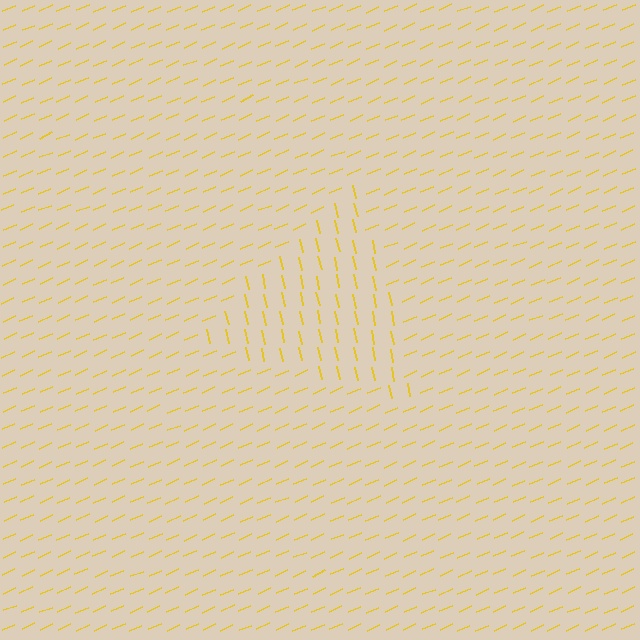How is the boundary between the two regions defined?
The boundary is defined purely by a change in line orientation (approximately 78 degrees difference). All lines are the same color and thickness.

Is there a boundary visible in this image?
Yes, there is a texture boundary formed by a change in line orientation.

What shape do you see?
I see a triangle.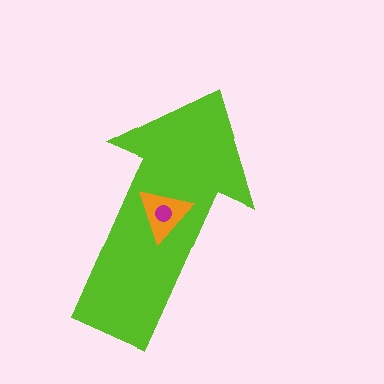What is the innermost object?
The magenta circle.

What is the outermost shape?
The lime arrow.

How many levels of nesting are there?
3.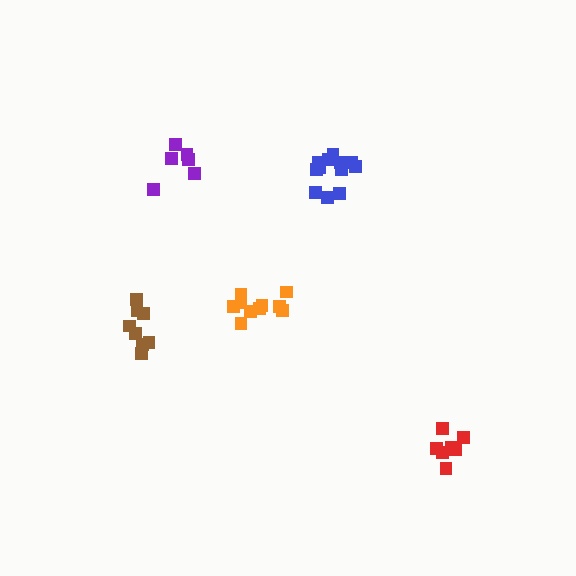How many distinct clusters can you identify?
There are 5 distinct clusters.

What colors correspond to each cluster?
The clusters are colored: red, purple, orange, blue, brown.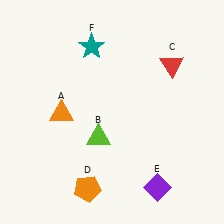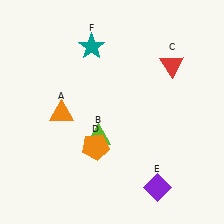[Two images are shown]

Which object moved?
The orange pentagon (D) moved up.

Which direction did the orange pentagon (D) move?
The orange pentagon (D) moved up.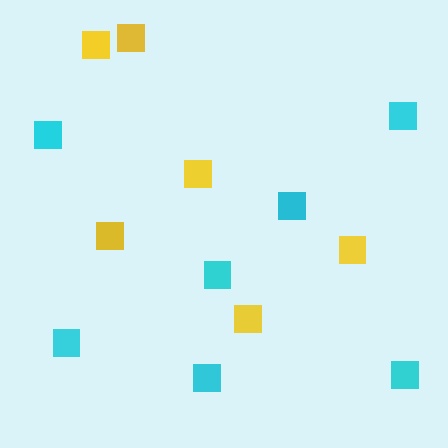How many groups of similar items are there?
There are 2 groups: one group of cyan squares (7) and one group of yellow squares (6).